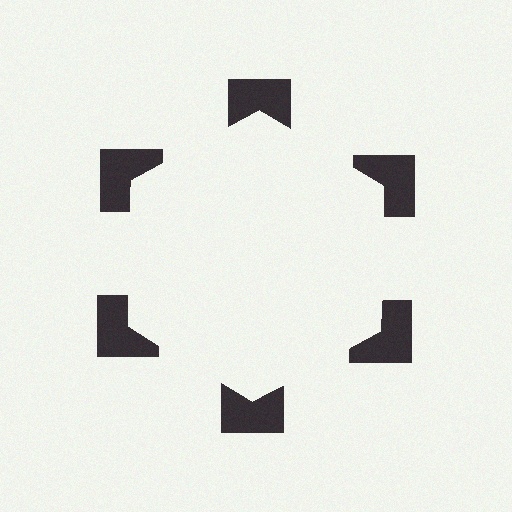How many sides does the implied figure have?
6 sides.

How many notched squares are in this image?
There are 6 — one at each vertex of the illusory hexagon.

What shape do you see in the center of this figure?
An illusory hexagon — its edges are inferred from the aligned wedge cuts in the notched squares, not physically drawn.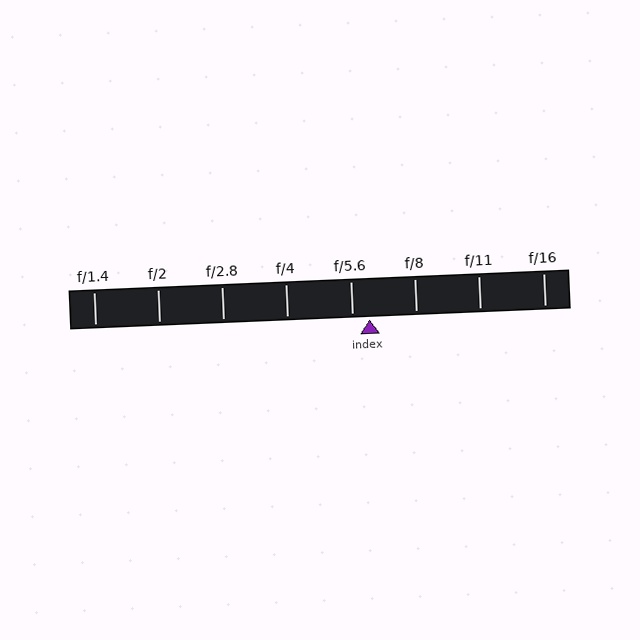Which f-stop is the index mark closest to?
The index mark is closest to f/5.6.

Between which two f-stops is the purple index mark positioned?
The index mark is between f/5.6 and f/8.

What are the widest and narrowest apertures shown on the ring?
The widest aperture shown is f/1.4 and the narrowest is f/16.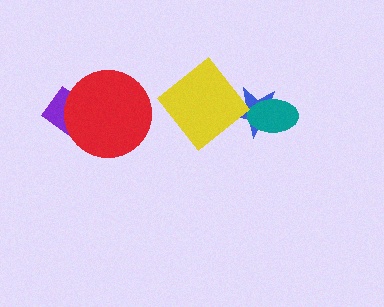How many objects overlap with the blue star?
2 objects overlap with the blue star.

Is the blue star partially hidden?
Yes, it is partially covered by another shape.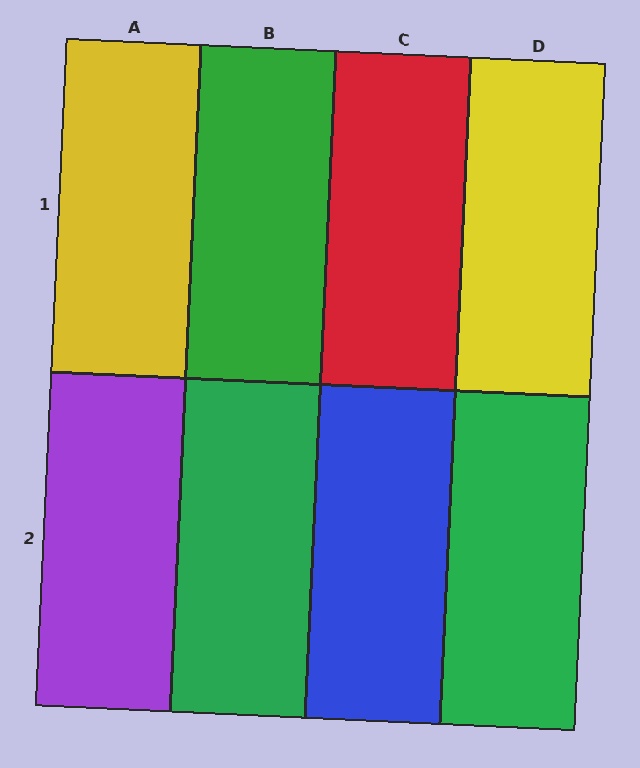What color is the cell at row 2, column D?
Green.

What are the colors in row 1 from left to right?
Yellow, green, red, yellow.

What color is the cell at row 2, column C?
Blue.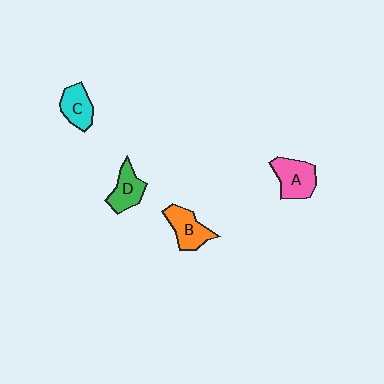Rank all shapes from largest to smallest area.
From largest to smallest: A (pink), B (orange), D (green), C (cyan).